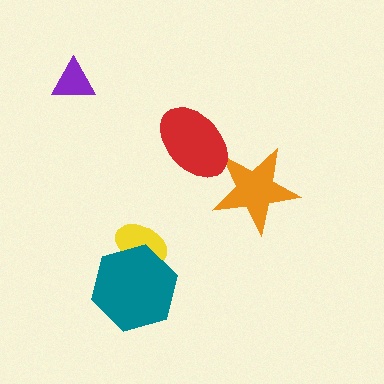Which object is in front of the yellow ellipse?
The teal hexagon is in front of the yellow ellipse.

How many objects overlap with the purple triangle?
0 objects overlap with the purple triangle.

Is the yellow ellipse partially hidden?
Yes, it is partially covered by another shape.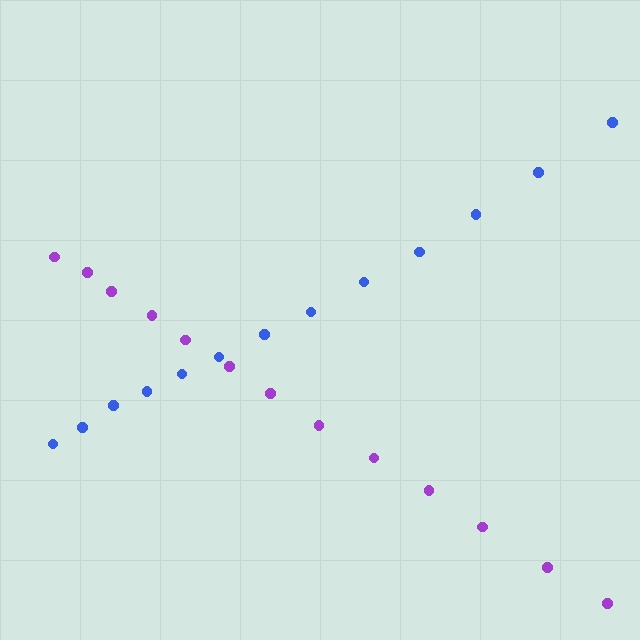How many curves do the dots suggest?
There are 2 distinct paths.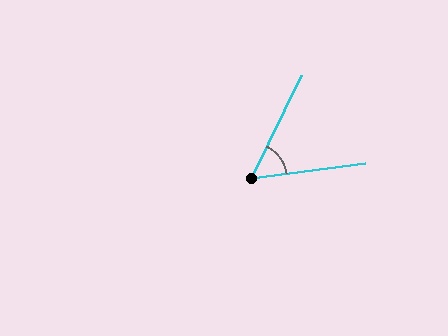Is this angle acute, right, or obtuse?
It is acute.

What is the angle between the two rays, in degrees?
Approximately 57 degrees.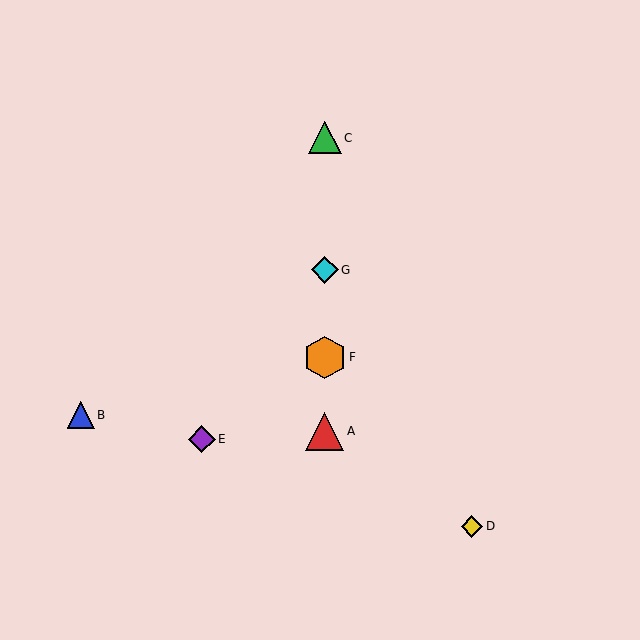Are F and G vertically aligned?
Yes, both are at x≈325.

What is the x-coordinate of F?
Object F is at x≈325.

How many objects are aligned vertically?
4 objects (A, C, F, G) are aligned vertically.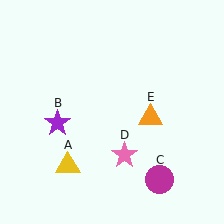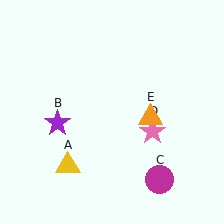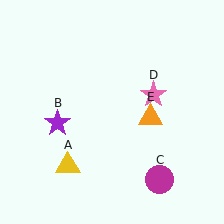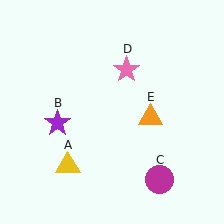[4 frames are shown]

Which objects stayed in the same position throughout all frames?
Yellow triangle (object A) and purple star (object B) and magenta circle (object C) and orange triangle (object E) remained stationary.